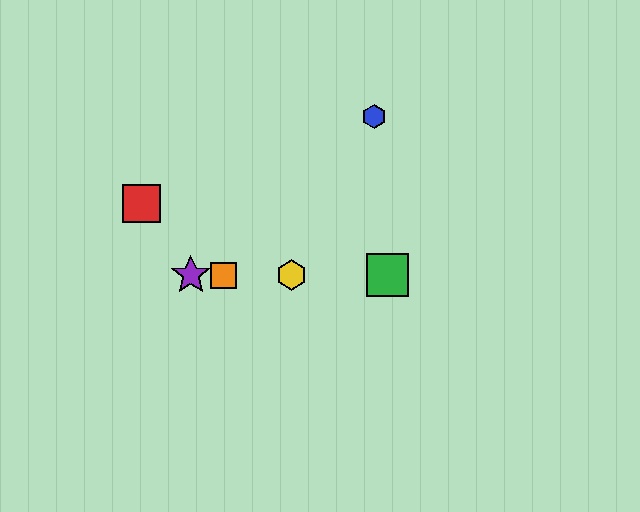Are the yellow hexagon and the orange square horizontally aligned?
Yes, both are at y≈275.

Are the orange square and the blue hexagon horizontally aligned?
No, the orange square is at y≈275 and the blue hexagon is at y≈117.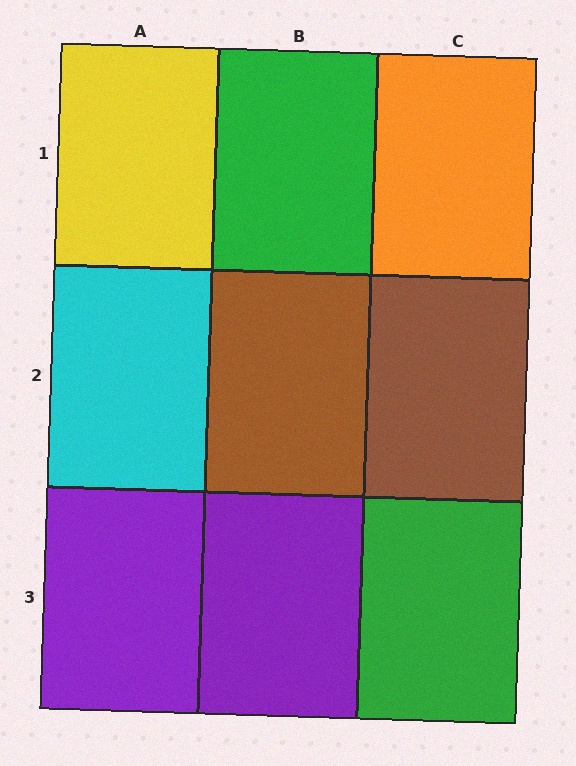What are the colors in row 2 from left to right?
Cyan, brown, brown.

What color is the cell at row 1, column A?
Yellow.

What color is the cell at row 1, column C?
Orange.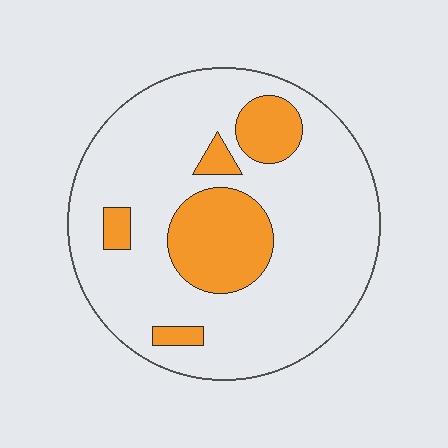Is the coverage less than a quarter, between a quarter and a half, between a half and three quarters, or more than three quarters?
Less than a quarter.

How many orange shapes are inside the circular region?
5.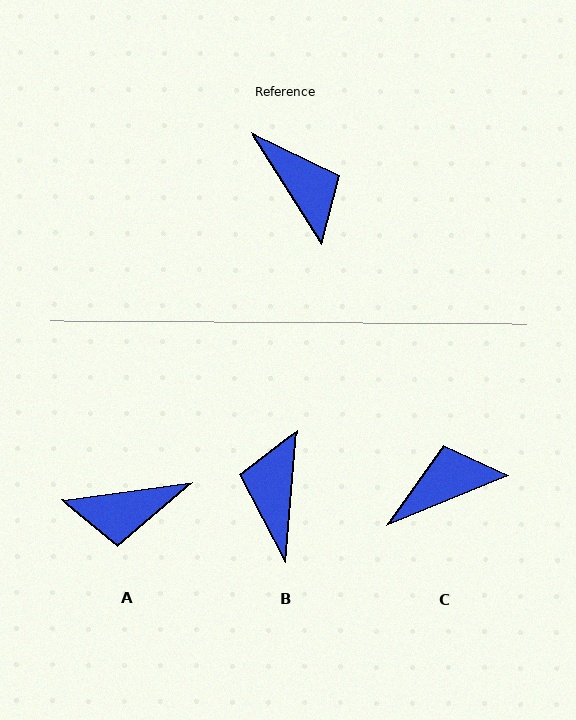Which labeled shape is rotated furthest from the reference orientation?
B, about 143 degrees away.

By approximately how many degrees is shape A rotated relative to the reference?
Approximately 114 degrees clockwise.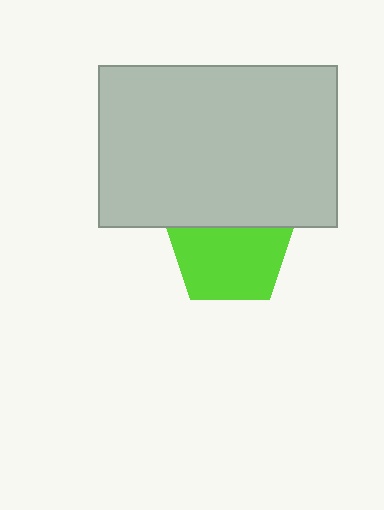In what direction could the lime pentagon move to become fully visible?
The lime pentagon could move down. That would shift it out from behind the light gray rectangle entirely.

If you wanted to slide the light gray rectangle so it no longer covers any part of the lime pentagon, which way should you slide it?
Slide it up — that is the most direct way to separate the two shapes.